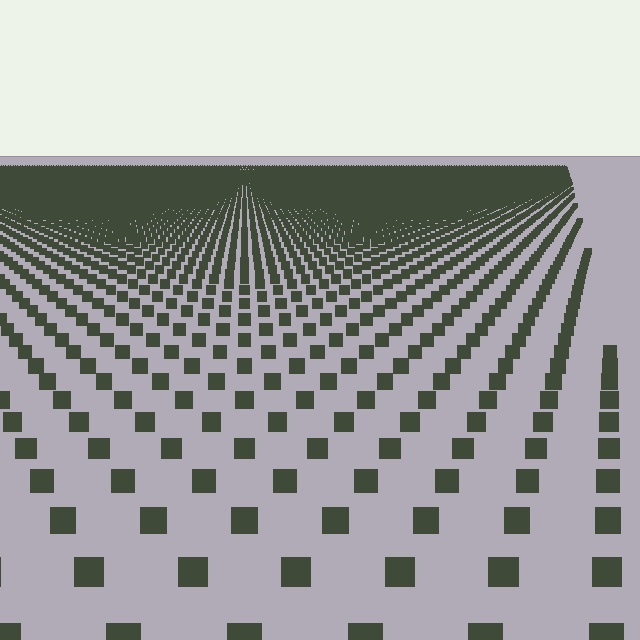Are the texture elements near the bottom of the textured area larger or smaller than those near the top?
Larger. Near the bottom, elements are closer to the viewer and appear at a bigger on-screen size.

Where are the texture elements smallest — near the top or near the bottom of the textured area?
Near the top.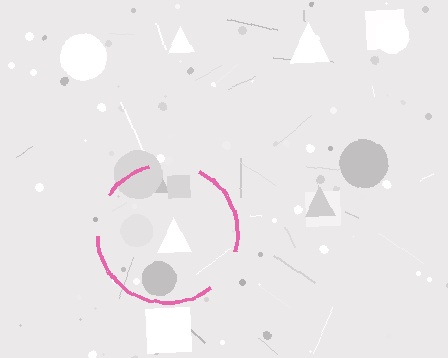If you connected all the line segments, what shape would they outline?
They would outline a circle.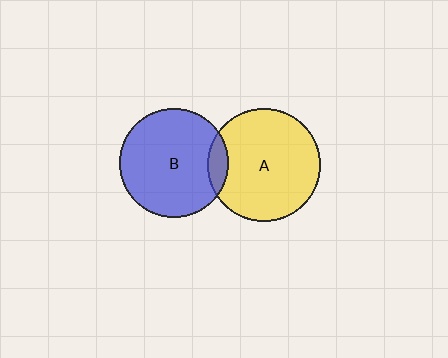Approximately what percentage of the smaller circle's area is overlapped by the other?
Approximately 10%.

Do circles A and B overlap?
Yes.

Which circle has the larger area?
Circle A (yellow).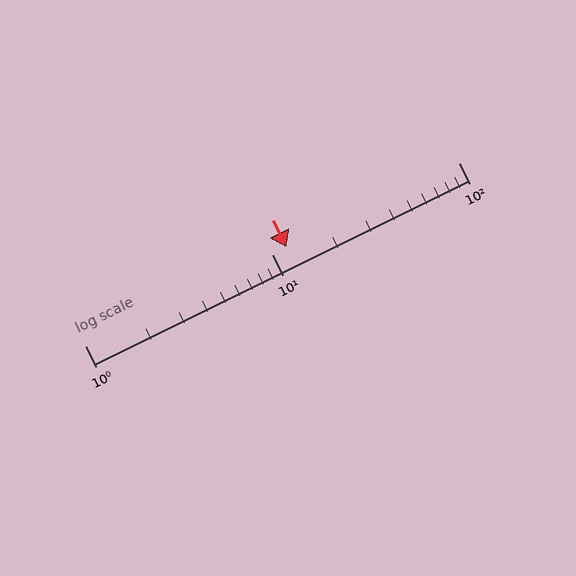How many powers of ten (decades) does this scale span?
The scale spans 2 decades, from 1 to 100.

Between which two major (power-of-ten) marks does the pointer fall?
The pointer is between 10 and 100.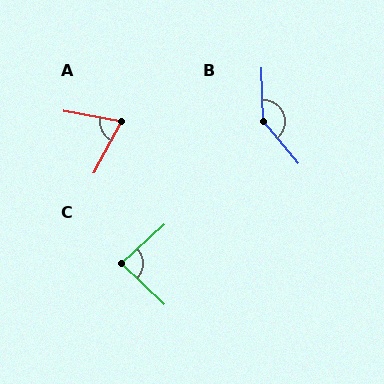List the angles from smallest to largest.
A (73°), C (85°), B (142°).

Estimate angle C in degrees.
Approximately 85 degrees.